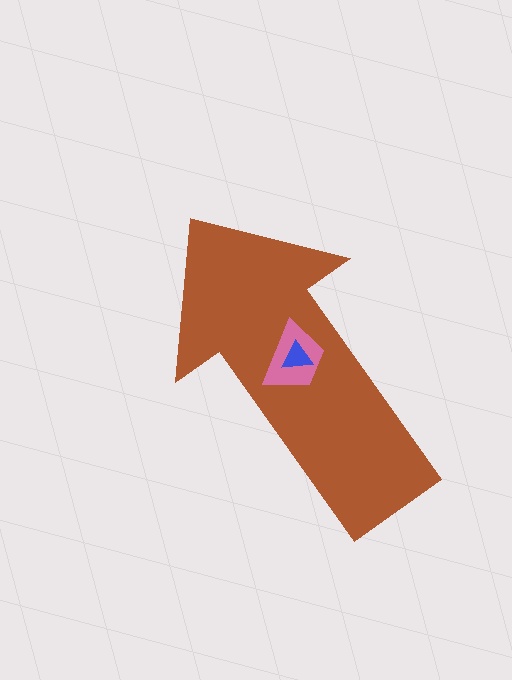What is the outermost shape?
The brown arrow.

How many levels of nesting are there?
3.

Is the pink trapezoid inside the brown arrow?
Yes.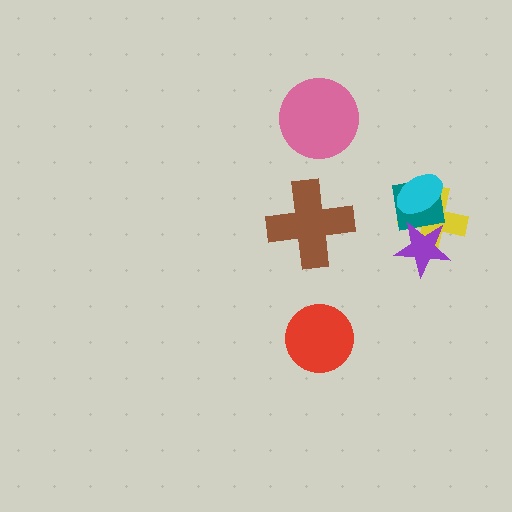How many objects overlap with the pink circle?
0 objects overlap with the pink circle.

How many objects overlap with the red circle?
0 objects overlap with the red circle.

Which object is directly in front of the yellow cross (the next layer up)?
The teal square is directly in front of the yellow cross.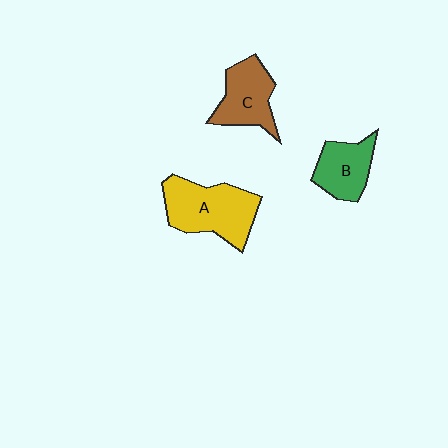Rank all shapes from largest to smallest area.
From largest to smallest: A (yellow), C (brown), B (green).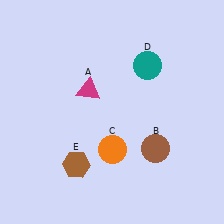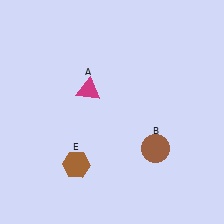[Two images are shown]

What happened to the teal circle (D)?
The teal circle (D) was removed in Image 2. It was in the top-right area of Image 1.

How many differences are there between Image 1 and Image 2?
There are 2 differences between the two images.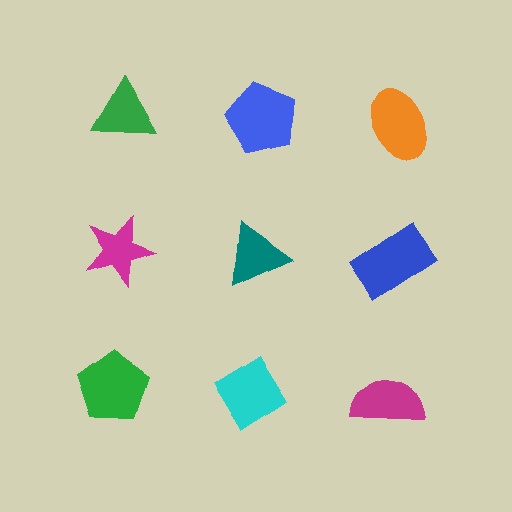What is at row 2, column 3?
A blue rectangle.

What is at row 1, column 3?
An orange ellipse.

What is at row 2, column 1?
A magenta star.